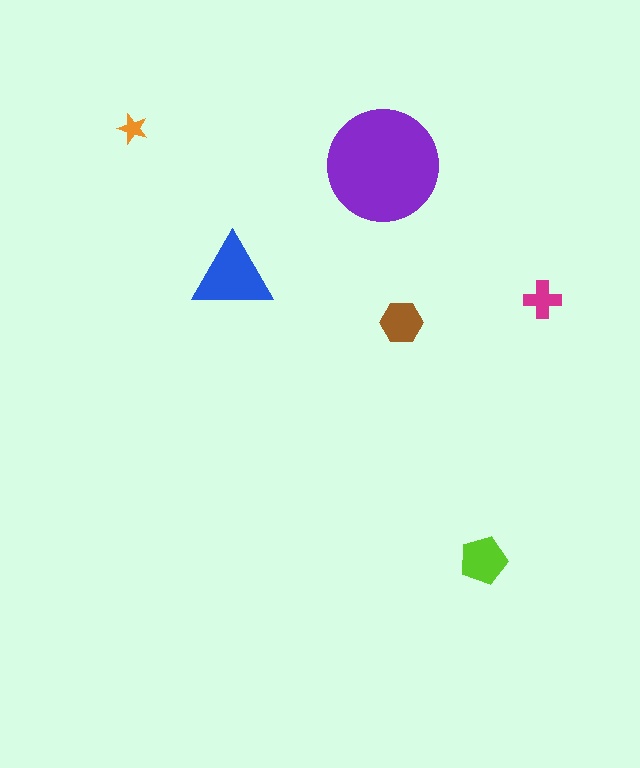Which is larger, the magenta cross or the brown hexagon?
The brown hexagon.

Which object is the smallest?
The orange star.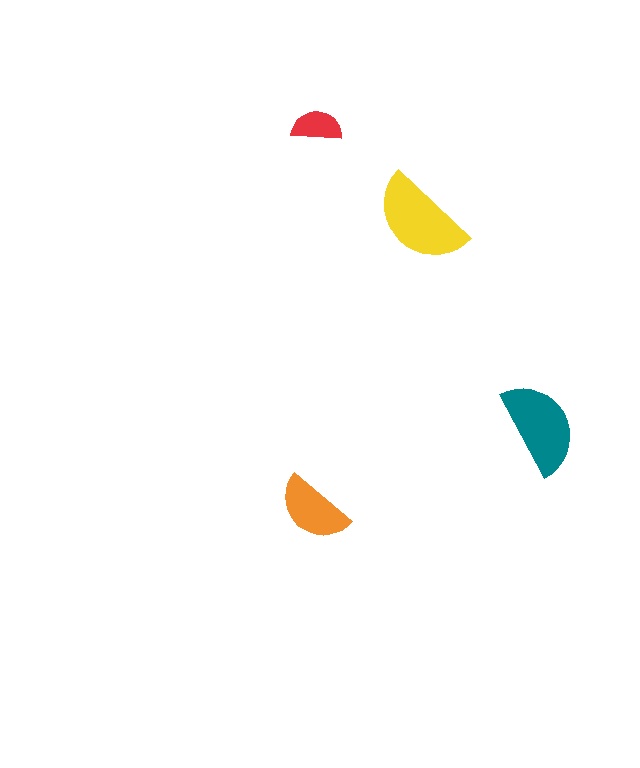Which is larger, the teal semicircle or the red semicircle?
The teal one.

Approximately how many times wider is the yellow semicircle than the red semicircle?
About 2 times wider.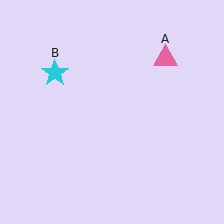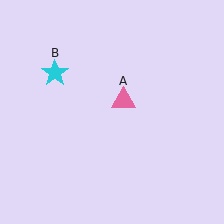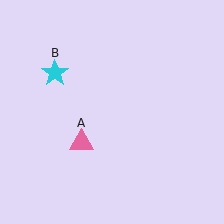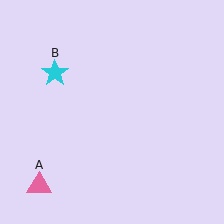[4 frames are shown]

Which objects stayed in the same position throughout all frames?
Cyan star (object B) remained stationary.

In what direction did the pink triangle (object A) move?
The pink triangle (object A) moved down and to the left.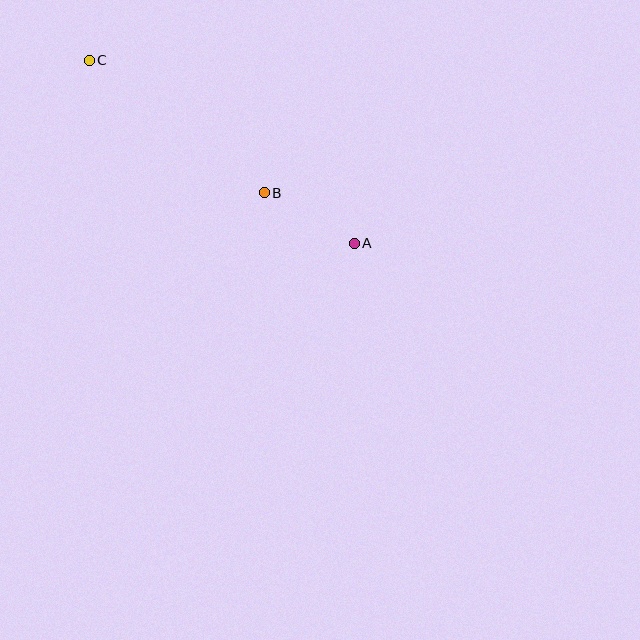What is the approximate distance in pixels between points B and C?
The distance between B and C is approximately 219 pixels.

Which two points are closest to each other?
Points A and B are closest to each other.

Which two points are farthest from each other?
Points A and C are farthest from each other.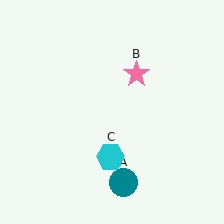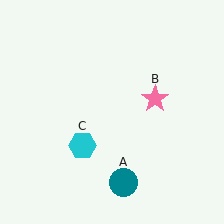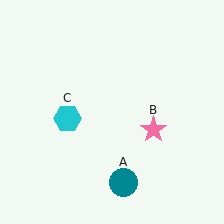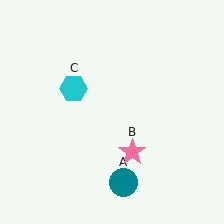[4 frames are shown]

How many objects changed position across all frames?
2 objects changed position: pink star (object B), cyan hexagon (object C).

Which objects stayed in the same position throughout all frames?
Teal circle (object A) remained stationary.